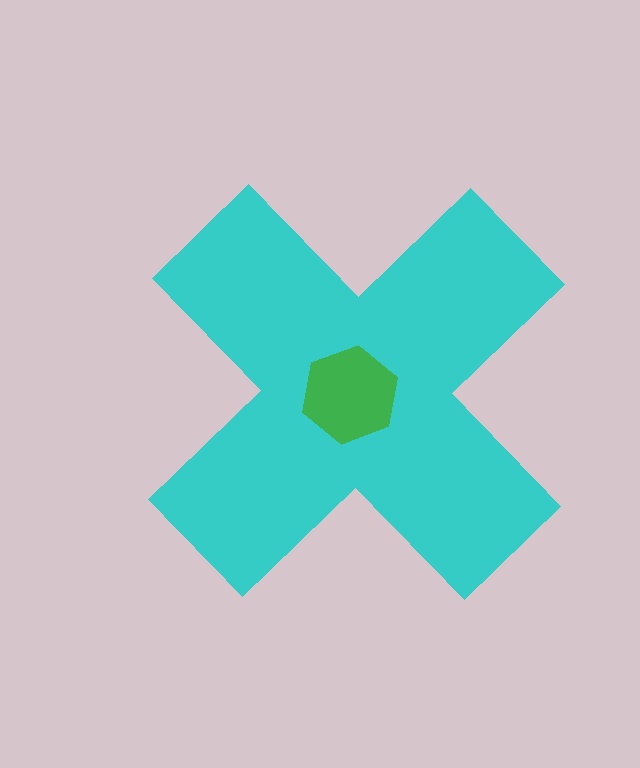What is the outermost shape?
The cyan cross.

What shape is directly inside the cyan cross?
The green hexagon.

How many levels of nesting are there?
2.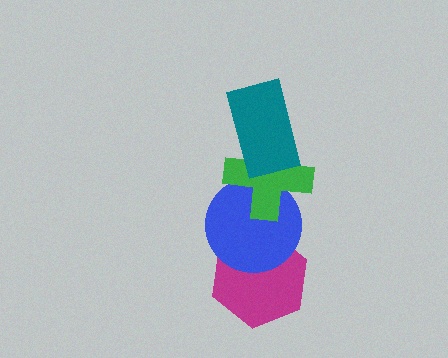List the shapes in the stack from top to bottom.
From top to bottom: the teal rectangle, the green cross, the blue circle, the magenta hexagon.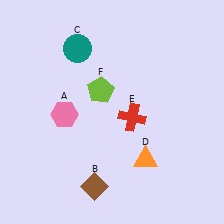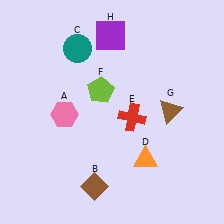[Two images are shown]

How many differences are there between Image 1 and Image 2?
There are 2 differences between the two images.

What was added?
A brown triangle (G), a purple square (H) were added in Image 2.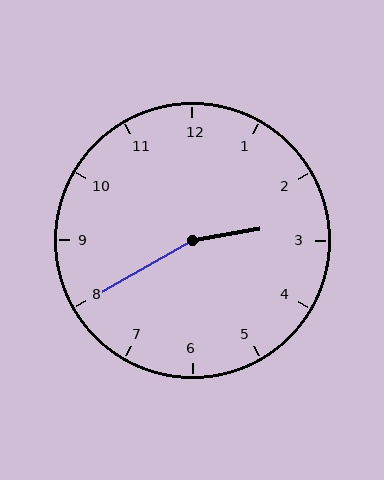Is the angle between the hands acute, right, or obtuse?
It is obtuse.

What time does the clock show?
2:40.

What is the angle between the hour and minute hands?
Approximately 160 degrees.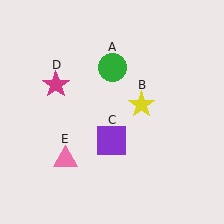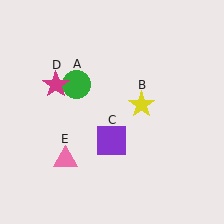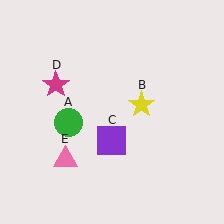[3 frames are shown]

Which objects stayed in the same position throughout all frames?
Yellow star (object B) and purple square (object C) and magenta star (object D) and pink triangle (object E) remained stationary.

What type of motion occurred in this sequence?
The green circle (object A) rotated counterclockwise around the center of the scene.